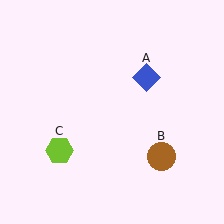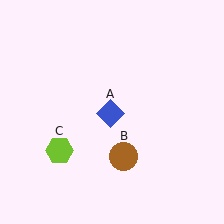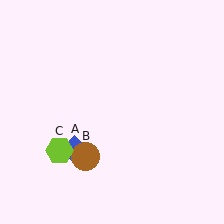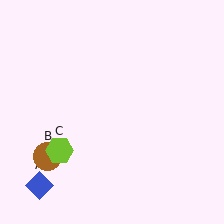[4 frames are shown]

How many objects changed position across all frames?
2 objects changed position: blue diamond (object A), brown circle (object B).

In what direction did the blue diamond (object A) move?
The blue diamond (object A) moved down and to the left.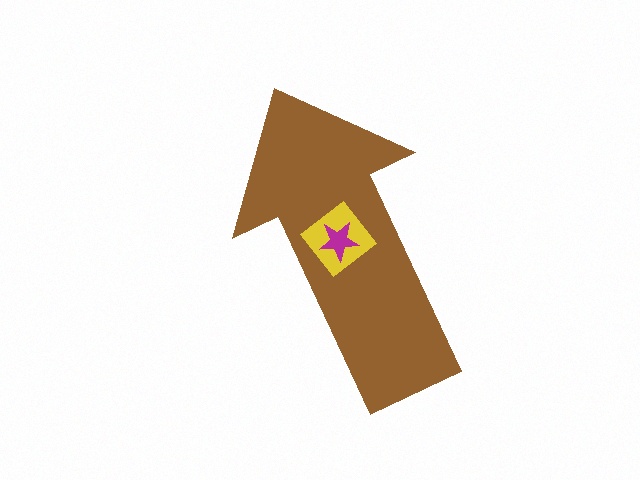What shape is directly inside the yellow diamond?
The magenta star.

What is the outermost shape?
The brown arrow.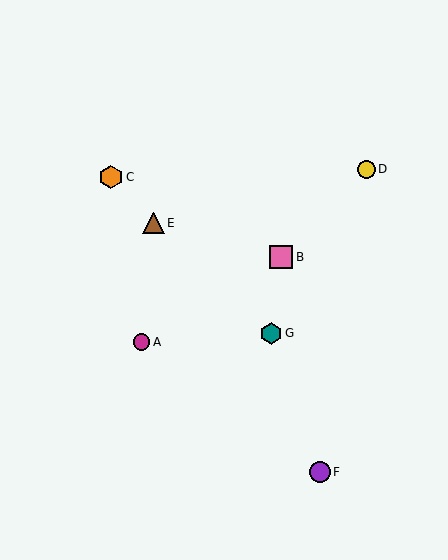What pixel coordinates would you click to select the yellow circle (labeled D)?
Click at (366, 169) to select the yellow circle D.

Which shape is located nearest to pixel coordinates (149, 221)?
The brown triangle (labeled E) at (154, 223) is nearest to that location.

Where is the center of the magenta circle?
The center of the magenta circle is at (142, 342).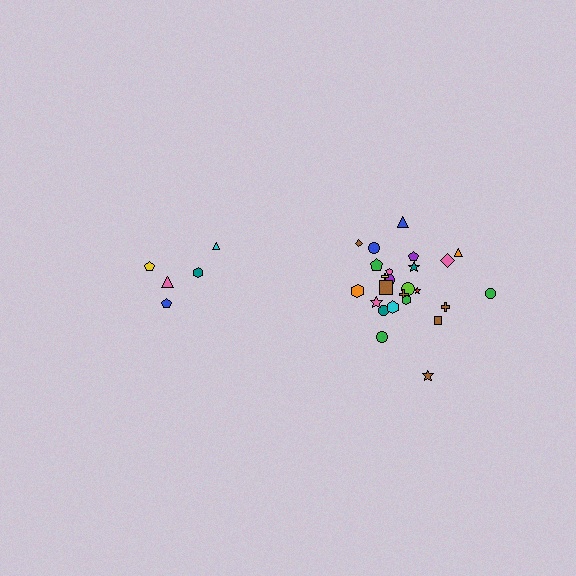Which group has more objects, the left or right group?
The right group.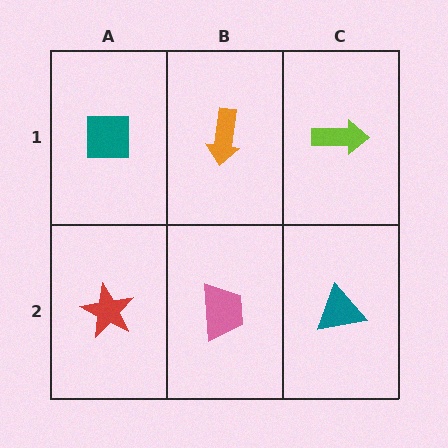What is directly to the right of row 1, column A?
An orange arrow.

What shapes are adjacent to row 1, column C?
A teal triangle (row 2, column C), an orange arrow (row 1, column B).